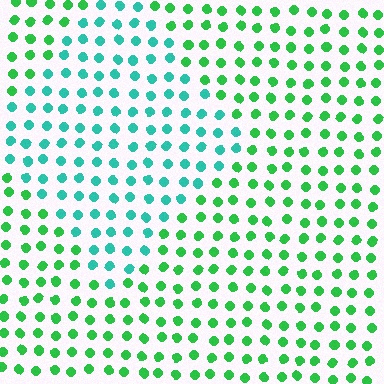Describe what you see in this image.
The image is filled with small green elements in a uniform arrangement. A diamond-shaped region is visible where the elements are tinted to a slightly different hue, forming a subtle color boundary.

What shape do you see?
I see a diamond.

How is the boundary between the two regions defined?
The boundary is defined purely by a slight shift in hue (about 40 degrees). Spacing, size, and orientation are identical on both sides.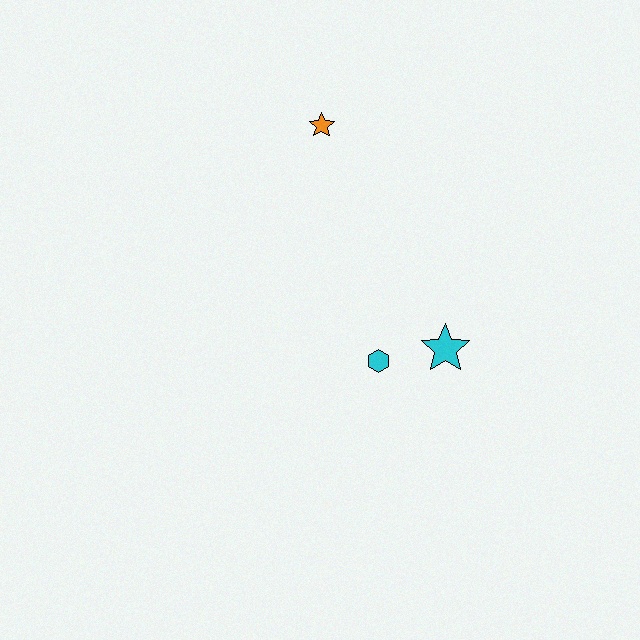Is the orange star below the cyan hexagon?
No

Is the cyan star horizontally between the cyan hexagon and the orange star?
No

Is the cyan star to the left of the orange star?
No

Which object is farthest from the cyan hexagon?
The orange star is farthest from the cyan hexagon.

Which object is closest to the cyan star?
The cyan hexagon is closest to the cyan star.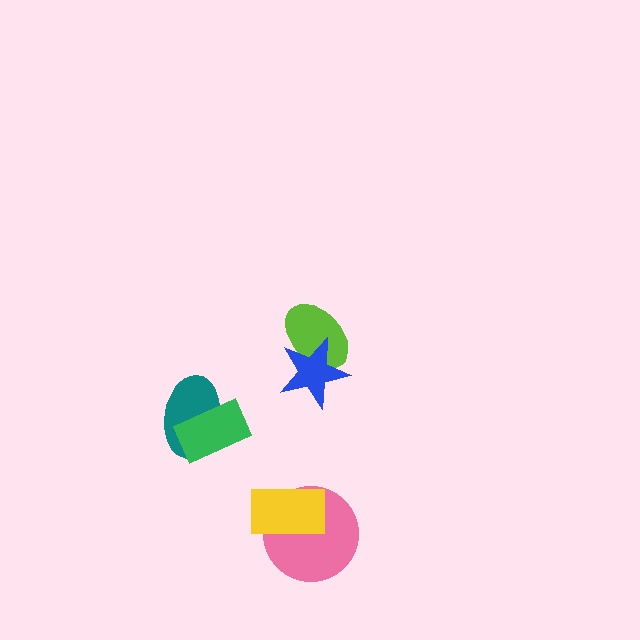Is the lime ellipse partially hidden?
Yes, it is partially covered by another shape.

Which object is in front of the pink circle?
The yellow rectangle is in front of the pink circle.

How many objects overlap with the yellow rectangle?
1 object overlaps with the yellow rectangle.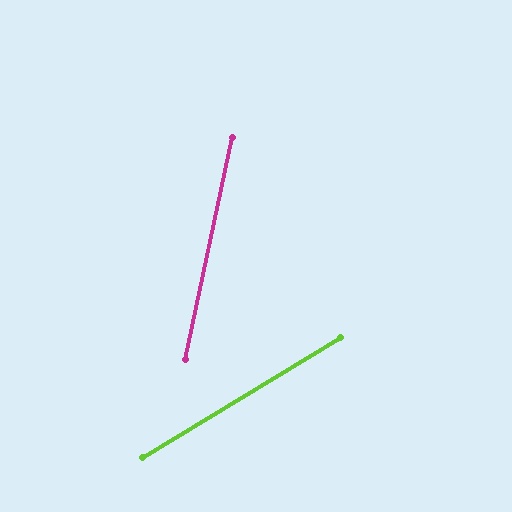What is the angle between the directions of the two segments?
Approximately 47 degrees.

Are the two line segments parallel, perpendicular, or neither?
Neither parallel nor perpendicular — they differ by about 47°.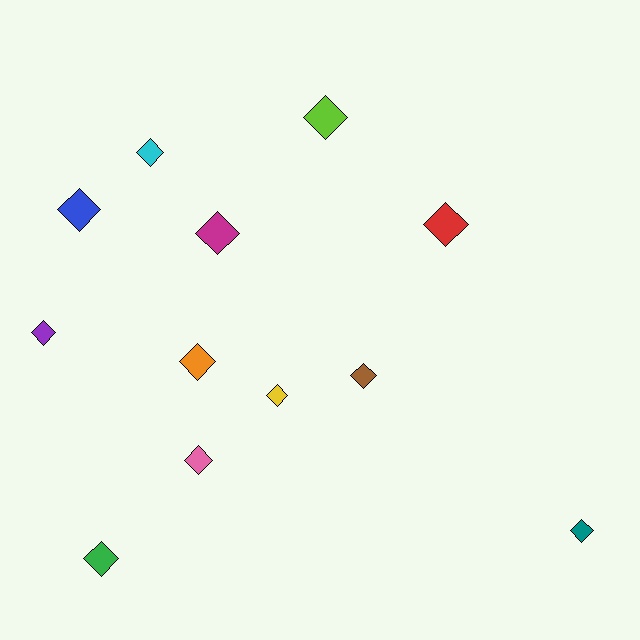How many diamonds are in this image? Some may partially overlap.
There are 12 diamonds.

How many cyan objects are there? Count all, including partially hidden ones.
There is 1 cyan object.